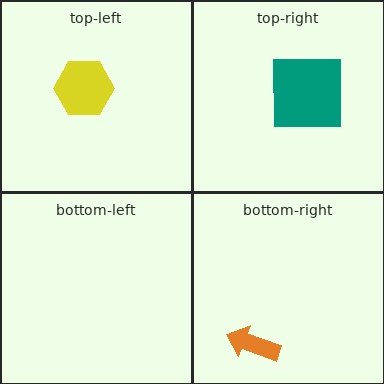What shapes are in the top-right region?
The teal square.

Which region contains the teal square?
The top-right region.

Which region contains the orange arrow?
The bottom-right region.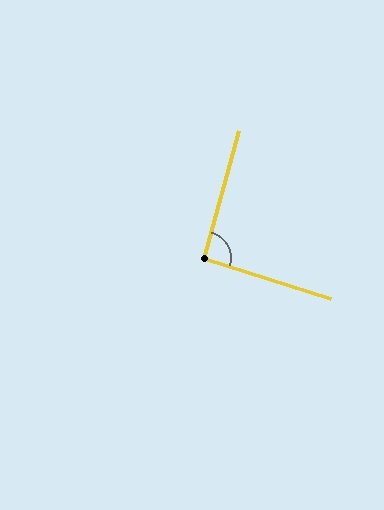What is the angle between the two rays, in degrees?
Approximately 93 degrees.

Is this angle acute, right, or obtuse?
It is approximately a right angle.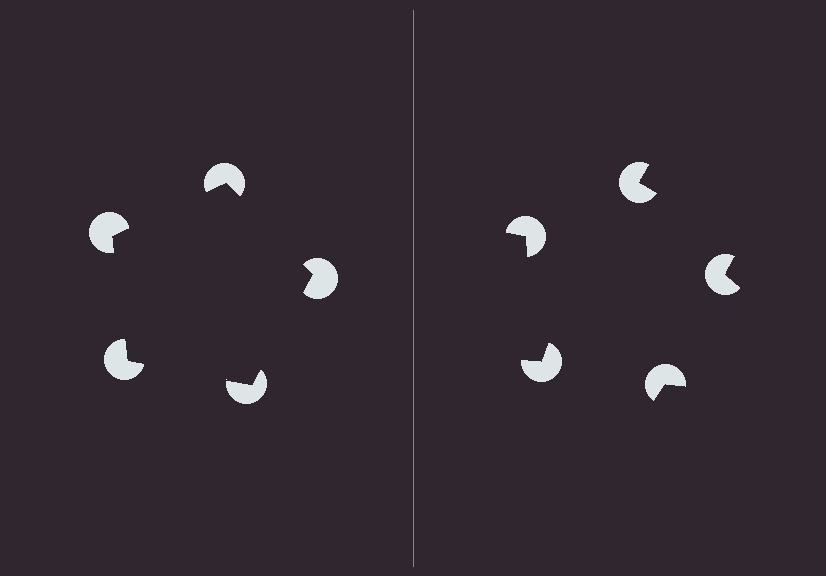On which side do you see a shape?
An illusory pentagon appears on the left side. On the right side the wedge cuts are rotated, so no coherent shape forms.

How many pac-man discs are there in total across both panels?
10 — 5 on each side.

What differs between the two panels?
The pac-man discs are positioned identically on both sides; only the wedge orientations differ. On the left they align to a pentagon; on the right they are misaligned.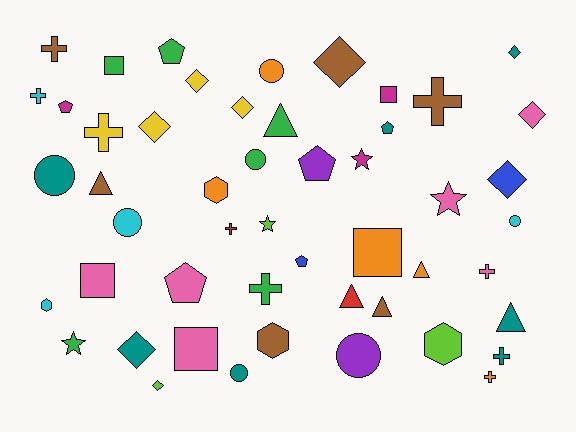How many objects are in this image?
There are 50 objects.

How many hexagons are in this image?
There are 4 hexagons.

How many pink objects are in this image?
There are 6 pink objects.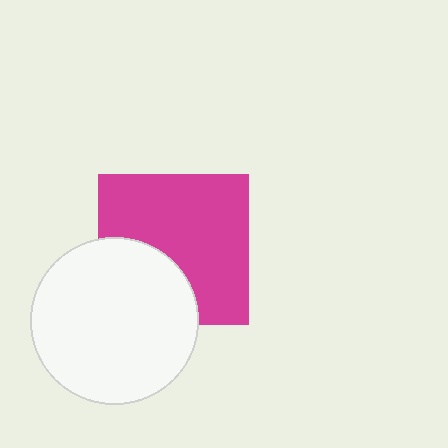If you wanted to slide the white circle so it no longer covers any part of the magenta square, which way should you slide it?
Slide it toward the lower-left — that is the most direct way to separate the two shapes.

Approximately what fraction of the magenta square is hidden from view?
Roughly 32% of the magenta square is hidden behind the white circle.